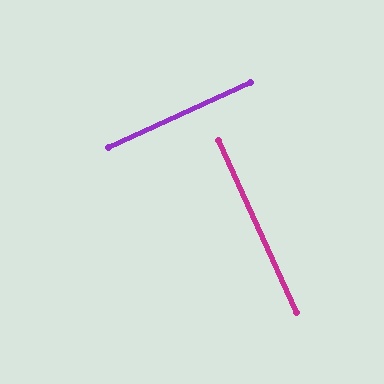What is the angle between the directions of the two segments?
Approximately 90 degrees.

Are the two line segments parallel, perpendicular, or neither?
Perpendicular — they meet at approximately 90°.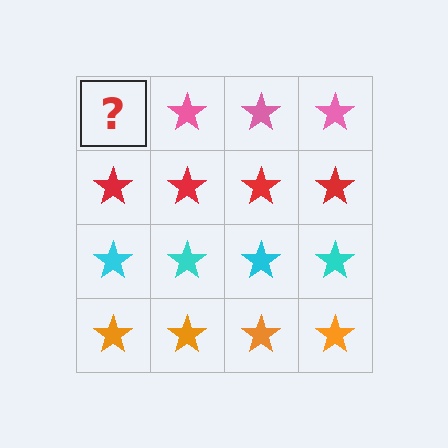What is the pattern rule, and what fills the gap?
The rule is that each row has a consistent color. The gap should be filled with a pink star.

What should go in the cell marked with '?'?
The missing cell should contain a pink star.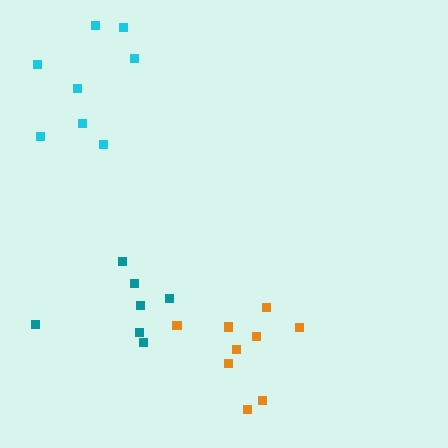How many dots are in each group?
Group 1: 8 dots, Group 2: 7 dots, Group 3: 9 dots (24 total).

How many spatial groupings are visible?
There are 3 spatial groupings.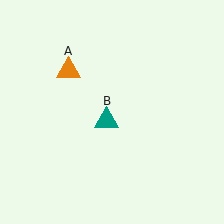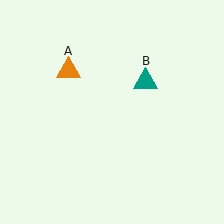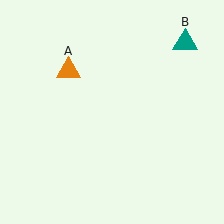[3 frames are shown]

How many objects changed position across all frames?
1 object changed position: teal triangle (object B).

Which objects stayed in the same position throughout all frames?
Orange triangle (object A) remained stationary.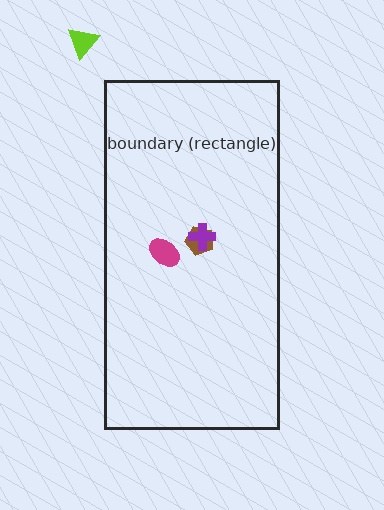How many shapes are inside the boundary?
3 inside, 1 outside.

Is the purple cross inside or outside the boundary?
Inside.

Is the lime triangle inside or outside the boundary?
Outside.